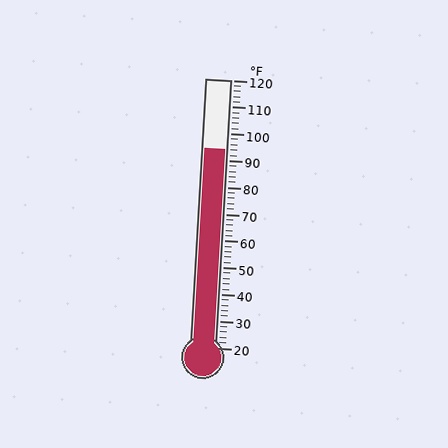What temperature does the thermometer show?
The thermometer shows approximately 94°F.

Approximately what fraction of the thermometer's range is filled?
The thermometer is filled to approximately 75% of its range.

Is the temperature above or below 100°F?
The temperature is below 100°F.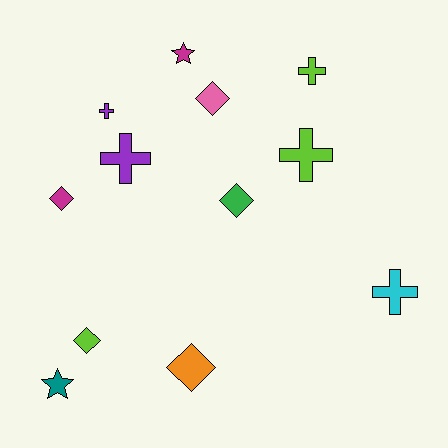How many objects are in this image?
There are 12 objects.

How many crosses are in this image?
There are 5 crosses.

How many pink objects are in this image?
There is 1 pink object.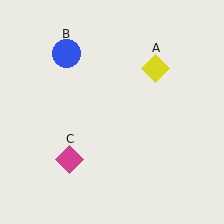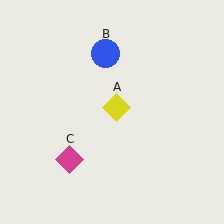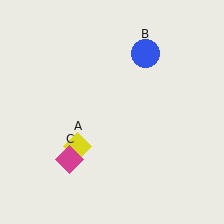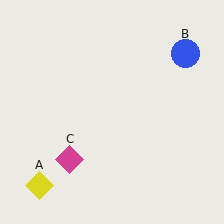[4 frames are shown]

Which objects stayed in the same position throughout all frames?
Magenta diamond (object C) remained stationary.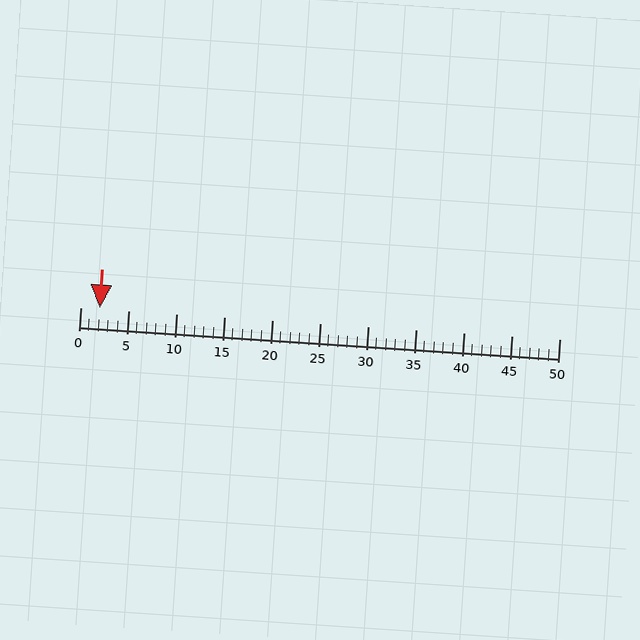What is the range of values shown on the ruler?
The ruler shows values from 0 to 50.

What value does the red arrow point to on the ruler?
The red arrow points to approximately 2.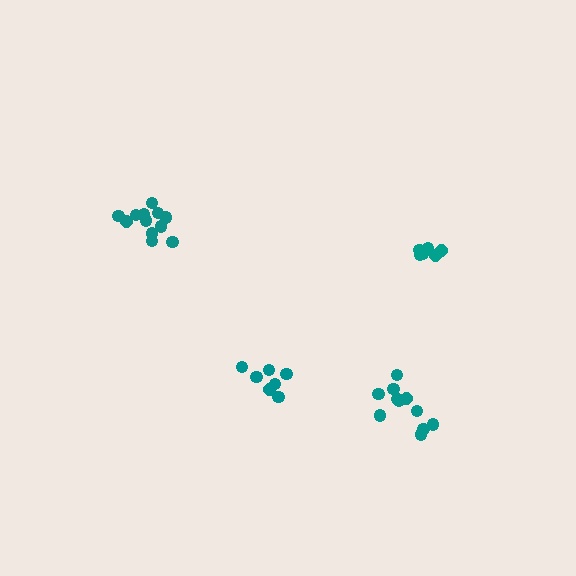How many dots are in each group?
Group 1: 12 dots, Group 2: 6 dots, Group 3: 11 dots, Group 4: 7 dots (36 total).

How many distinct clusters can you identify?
There are 4 distinct clusters.